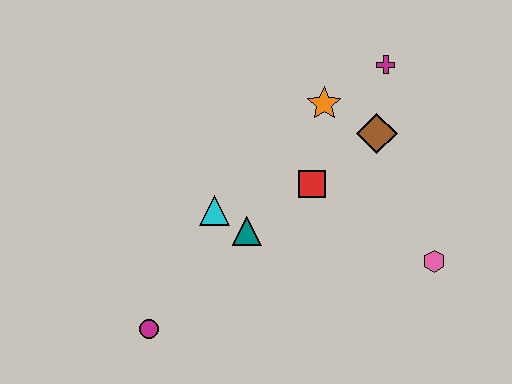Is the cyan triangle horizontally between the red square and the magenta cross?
No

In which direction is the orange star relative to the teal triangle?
The orange star is above the teal triangle.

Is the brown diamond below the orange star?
Yes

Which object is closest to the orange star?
The brown diamond is closest to the orange star.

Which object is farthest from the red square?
The magenta circle is farthest from the red square.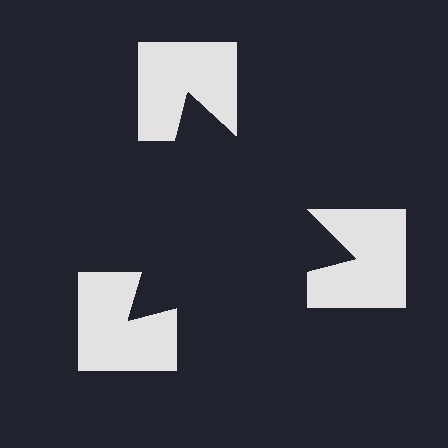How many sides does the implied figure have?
3 sides.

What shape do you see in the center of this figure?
An illusory triangle — its edges are inferred from the aligned wedge cuts in the notched squares, not physically drawn.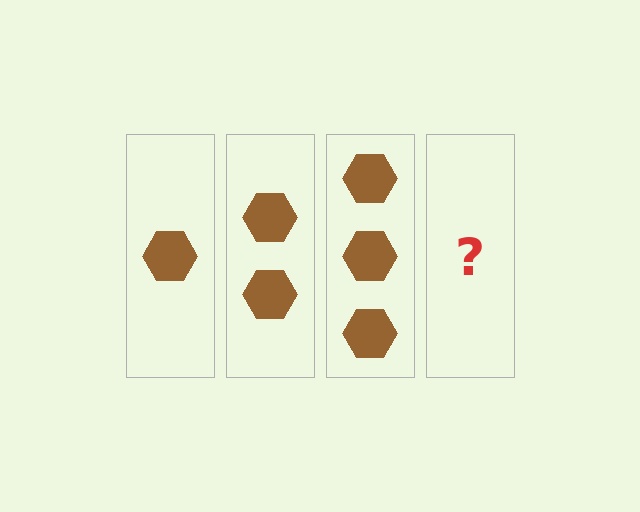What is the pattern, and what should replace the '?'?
The pattern is that each step adds one more hexagon. The '?' should be 4 hexagons.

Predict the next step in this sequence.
The next step is 4 hexagons.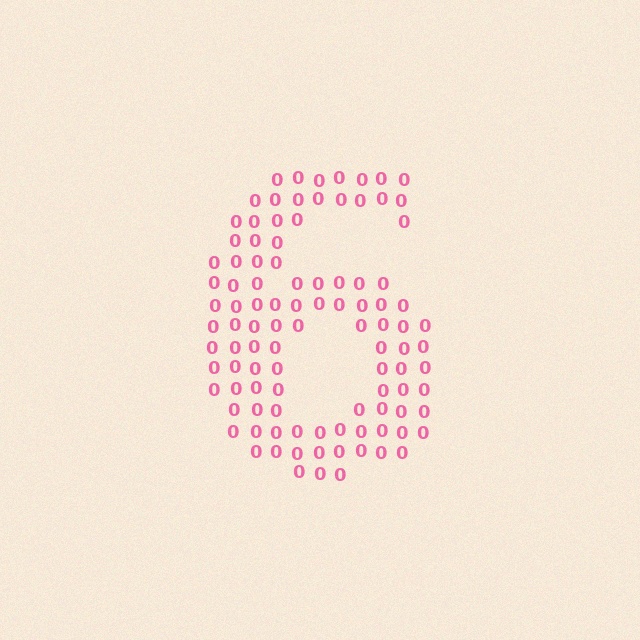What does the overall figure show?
The overall figure shows the digit 6.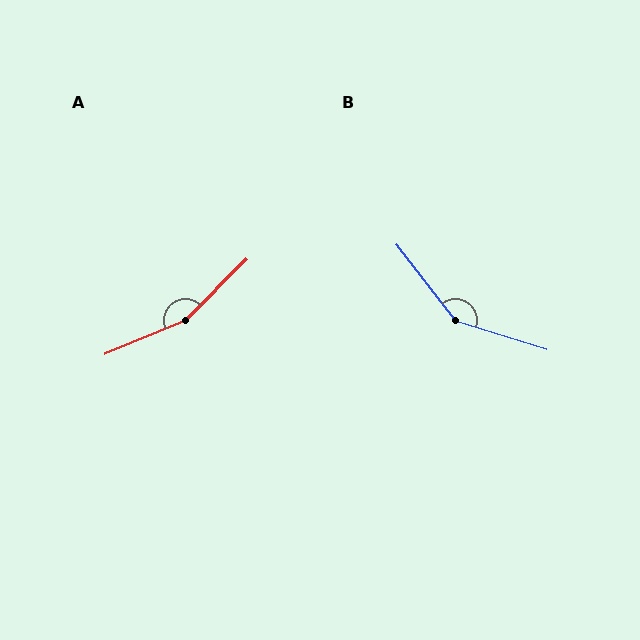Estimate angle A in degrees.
Approximately 158 degrees.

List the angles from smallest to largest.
B (145°), A (158°).